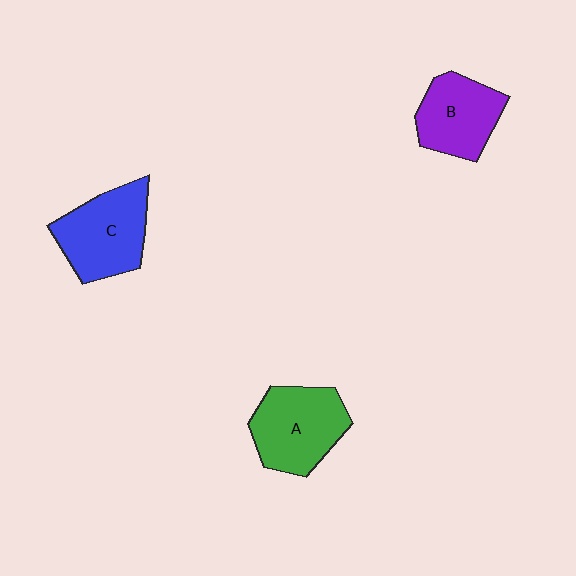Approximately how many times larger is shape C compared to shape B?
Approximately 1.2 times.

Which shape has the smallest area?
Shape B (purple).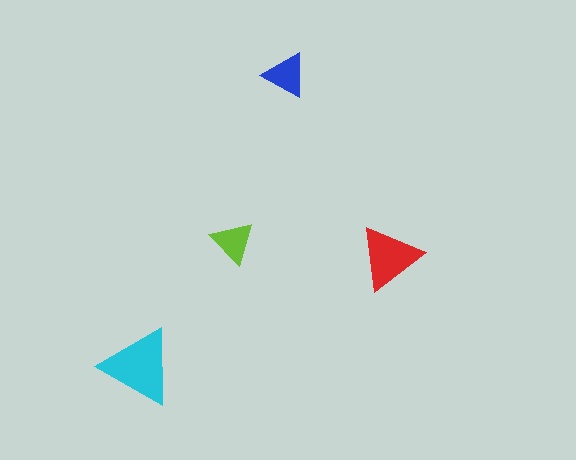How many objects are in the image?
There are 4 objects in the image.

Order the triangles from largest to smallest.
the cyan one, the red one, the blue one, the lime one.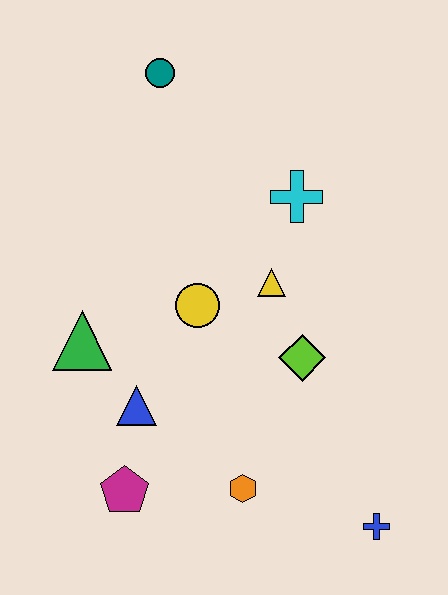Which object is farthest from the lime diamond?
The teal circle is farthest from the lime diamond.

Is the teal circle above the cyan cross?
Yes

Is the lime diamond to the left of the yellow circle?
No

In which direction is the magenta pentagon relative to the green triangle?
The magenta pentagon is below the green triangle.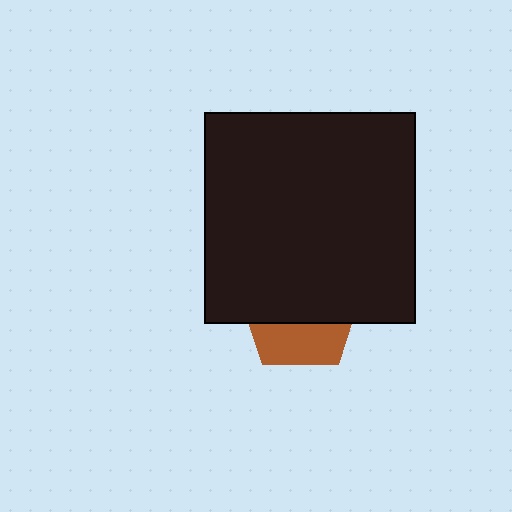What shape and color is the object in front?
The object in front is a black square.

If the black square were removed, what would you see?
You would see the complete brown pentagon.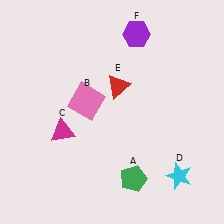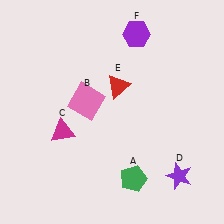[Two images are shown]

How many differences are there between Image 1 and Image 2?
There is 1 difference between the two images.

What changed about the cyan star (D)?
In Image 1, D is cyan. In Image 2, it changed to purple.